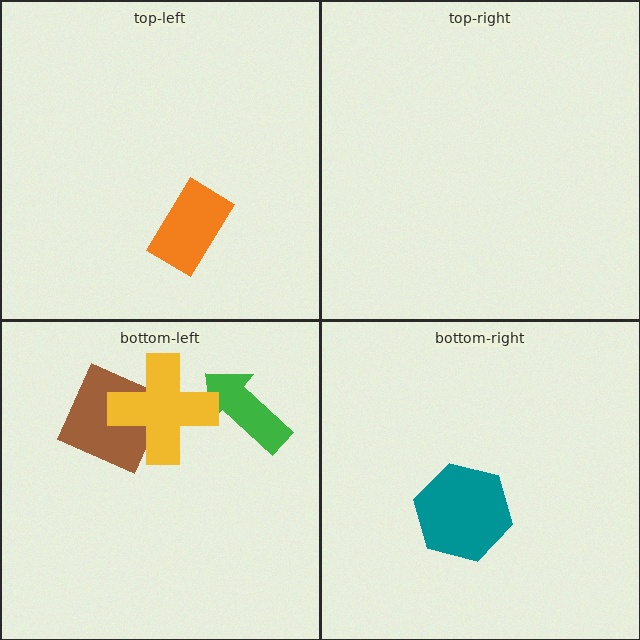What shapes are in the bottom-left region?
The brown square, the green arrow, the yellow cross.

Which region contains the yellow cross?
The bottom-left region.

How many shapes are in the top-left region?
1.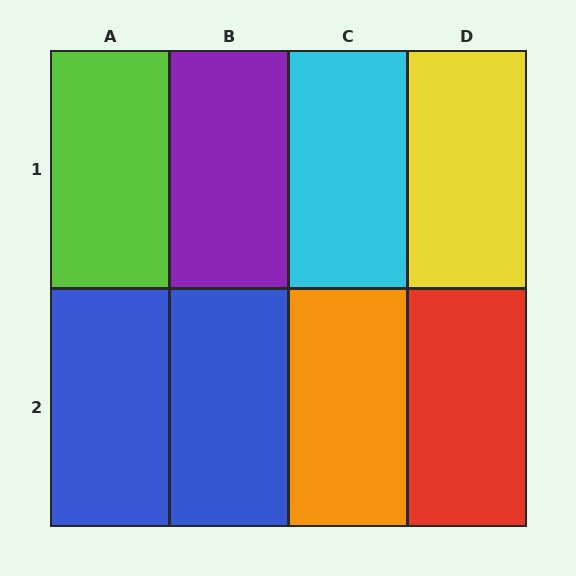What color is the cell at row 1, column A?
Lime.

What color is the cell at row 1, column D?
Yellow.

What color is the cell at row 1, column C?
Cyan.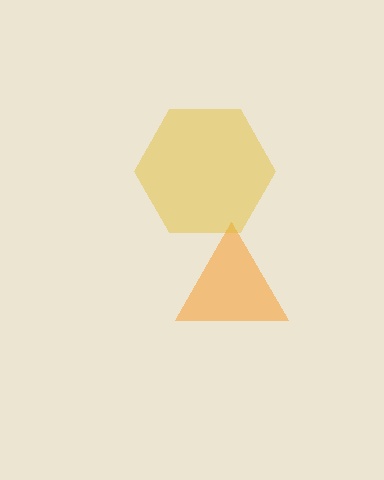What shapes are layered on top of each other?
The layered shapes are: an orange triangle, a yellow hexagon.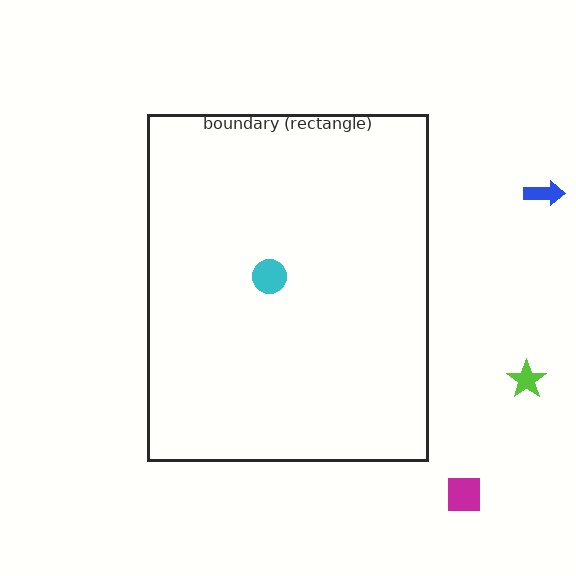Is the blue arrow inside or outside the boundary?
Outside.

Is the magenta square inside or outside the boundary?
Outside.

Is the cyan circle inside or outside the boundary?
Inside.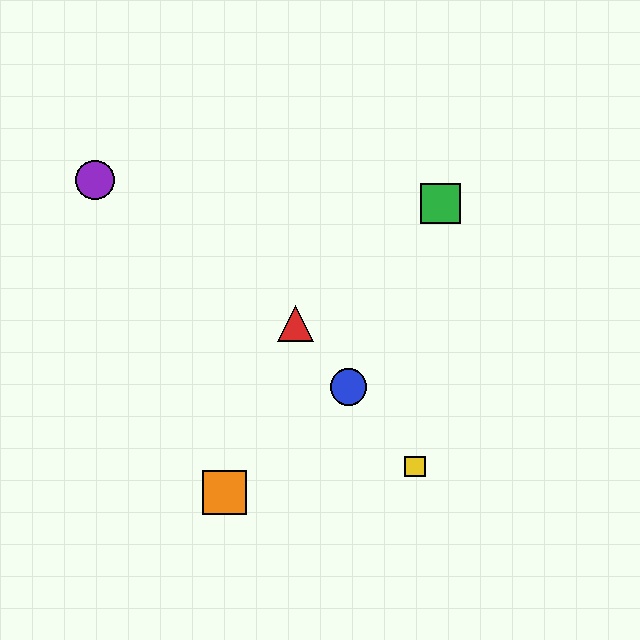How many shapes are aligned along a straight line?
3 shapes (the red triangle, the blue circle, the yellow square) are aligned along a straight line.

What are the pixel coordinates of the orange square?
The orange square is at (225, 493).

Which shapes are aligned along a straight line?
The red triangle, the blue circle, the yellow square are aligned along a straight line.